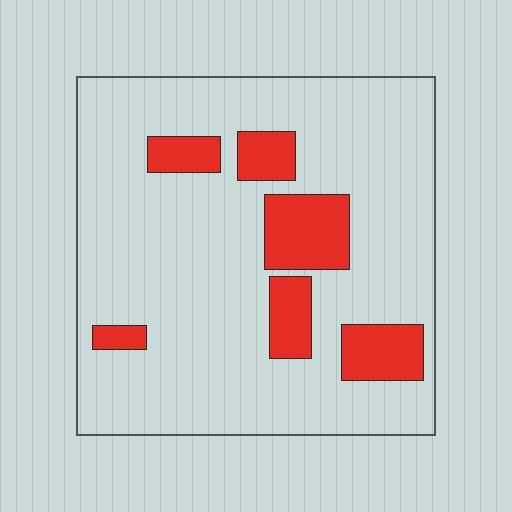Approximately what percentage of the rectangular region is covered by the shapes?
Approximately 15%.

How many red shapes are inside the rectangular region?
6.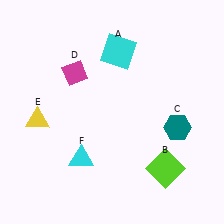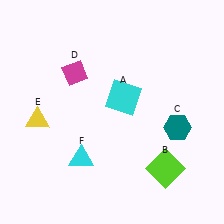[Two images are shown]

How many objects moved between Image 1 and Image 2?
1 object moved between the two images.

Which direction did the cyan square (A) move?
The cyan square (A) moved down.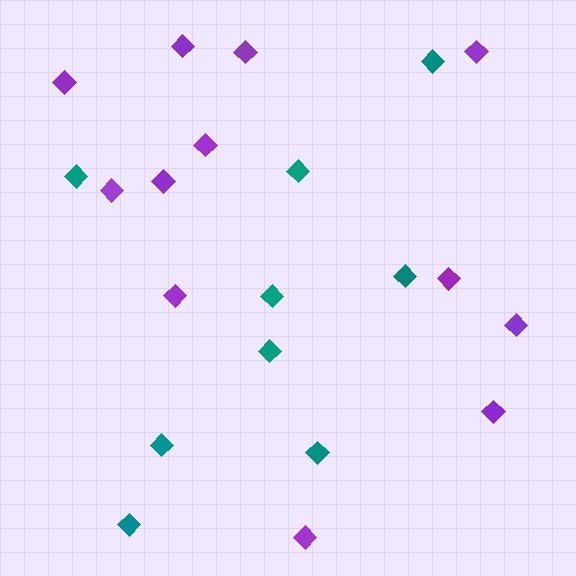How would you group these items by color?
There are 2 groups: one group of teal diamonds (9) and one group of purple diamonds (12).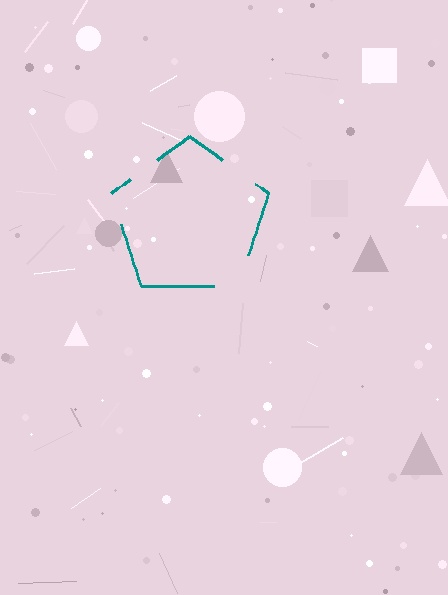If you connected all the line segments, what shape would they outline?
They would outline a pentagon.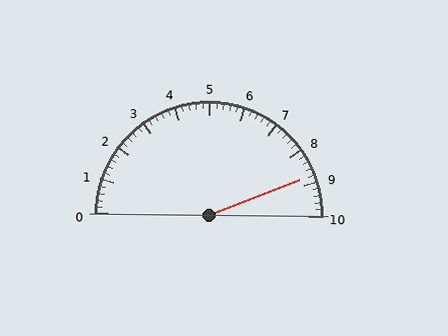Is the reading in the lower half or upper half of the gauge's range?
The reading is in the upper half of the range (0 to 10).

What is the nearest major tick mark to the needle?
The nearest major tick mark is 9.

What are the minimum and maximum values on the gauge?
The gauge ranges from 0 to 10.